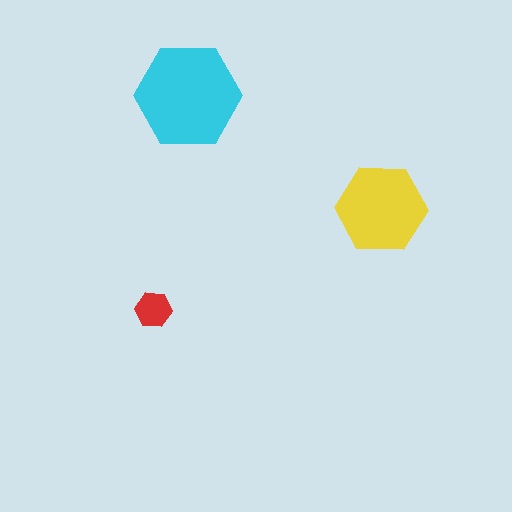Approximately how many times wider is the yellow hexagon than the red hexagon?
About 2.5 times wider.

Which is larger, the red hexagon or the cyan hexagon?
The cyan one.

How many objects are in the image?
There are 3 objects in the image.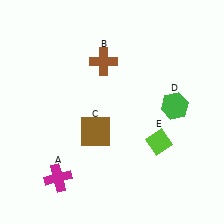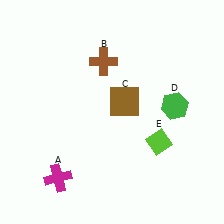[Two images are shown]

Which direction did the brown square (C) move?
The brown square (C) moved up.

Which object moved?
The brown square (C) moved up.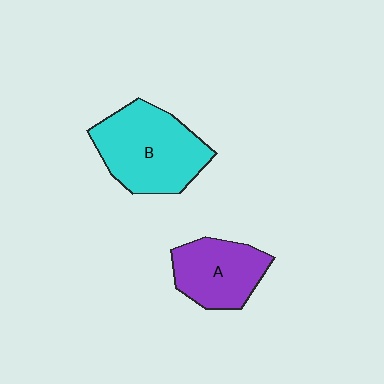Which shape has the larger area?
Shape B (cyan).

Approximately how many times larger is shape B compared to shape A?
Approximately 1.4 times.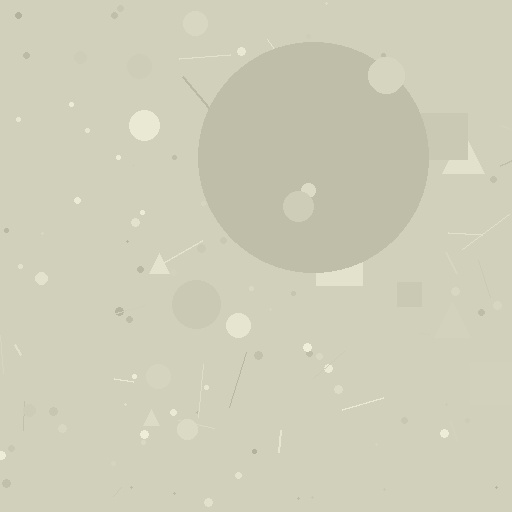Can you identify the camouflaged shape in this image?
The camouflaged shape is a circle.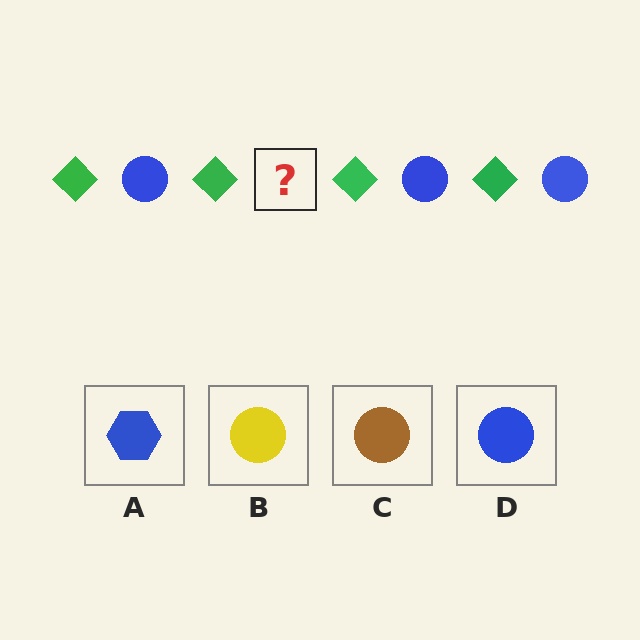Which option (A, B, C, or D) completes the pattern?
D.